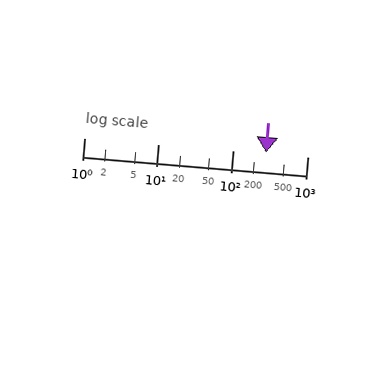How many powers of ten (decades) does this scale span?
The scale spans 3 decades, from 1 to 1000.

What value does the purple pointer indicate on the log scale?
The pointer indicates approximately 280.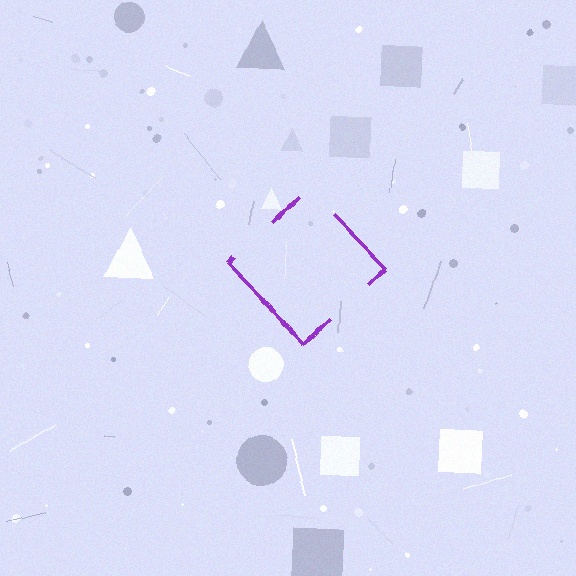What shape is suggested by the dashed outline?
The dashed outline suggests a diamond.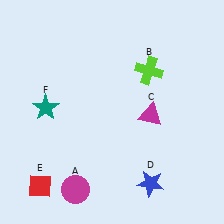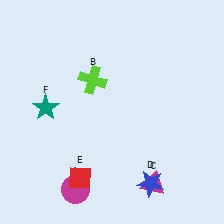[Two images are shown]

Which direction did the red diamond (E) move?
The red diamond (E) moved right.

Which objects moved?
The objects that moved are: the lime cross (B), the magenta triangle (C), the red diamond (E).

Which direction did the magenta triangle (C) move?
The magenta triangle (C) moved down.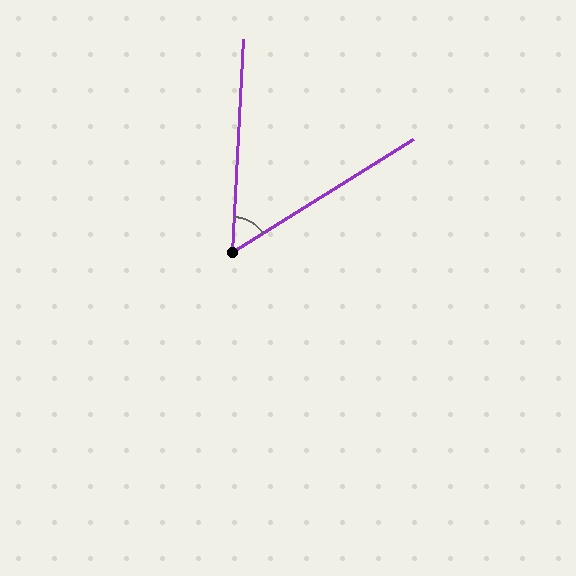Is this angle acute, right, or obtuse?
It is acute.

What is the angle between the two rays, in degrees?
Approximately 55 degrees.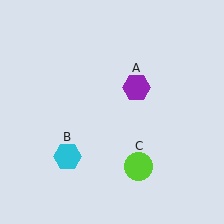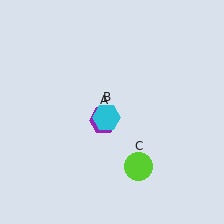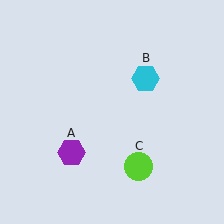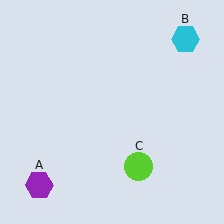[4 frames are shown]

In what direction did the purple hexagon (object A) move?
The purple hexagon (object A) moved down and to the left.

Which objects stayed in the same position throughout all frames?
Lime circle (object C) remained stationary.